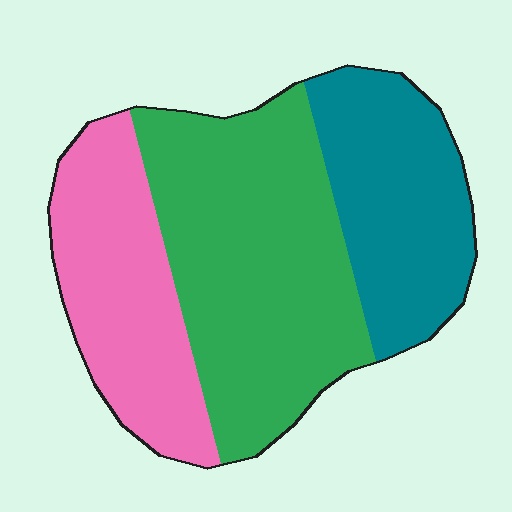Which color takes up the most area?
Green, at roughly 45%.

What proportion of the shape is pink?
Pink covers roughly 30% of the shape.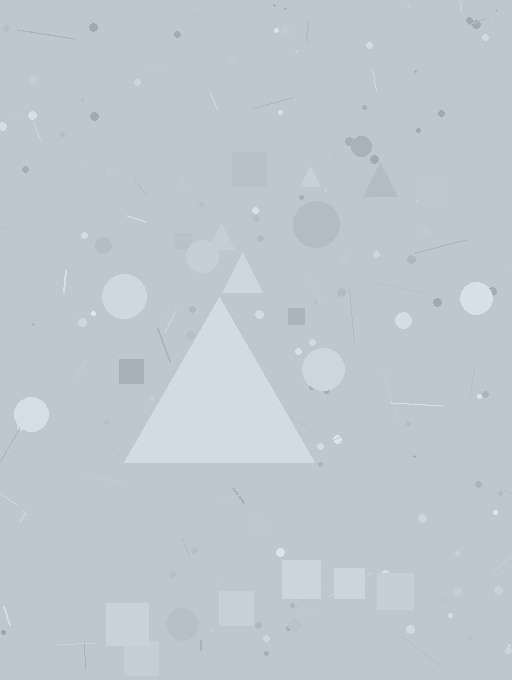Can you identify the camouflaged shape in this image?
The camouflaged shape is a triangle.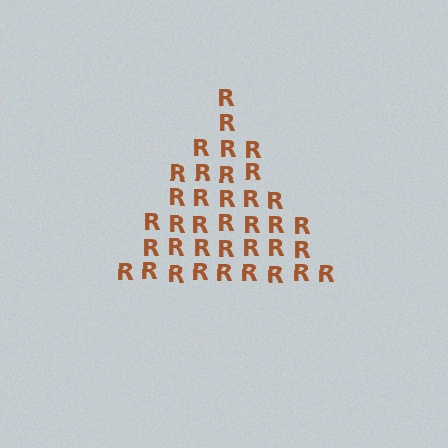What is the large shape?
The large shape is a triangle.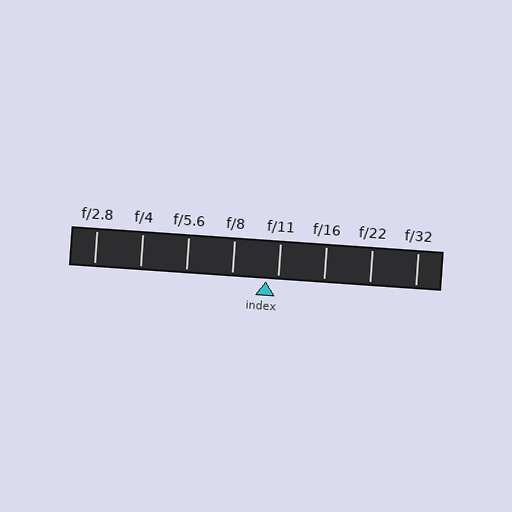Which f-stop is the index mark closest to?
The index mark is closest to f/11.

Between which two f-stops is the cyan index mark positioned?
The index mark is between f/8 and f/11.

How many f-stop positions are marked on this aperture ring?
There are 8 f-stop positions marked.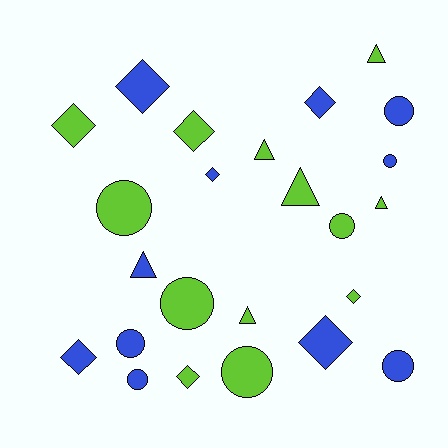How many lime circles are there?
There are 4 lime circles.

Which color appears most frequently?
Lime, with 13 objects.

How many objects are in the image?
There are 24 objects.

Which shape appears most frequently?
Diamond, with 9 objects.